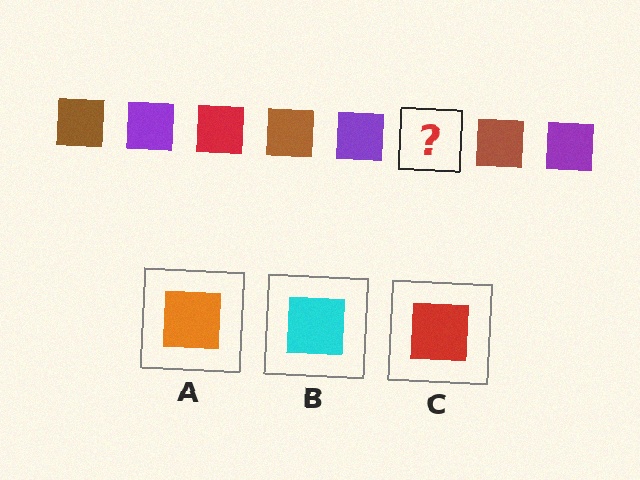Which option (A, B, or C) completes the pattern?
C.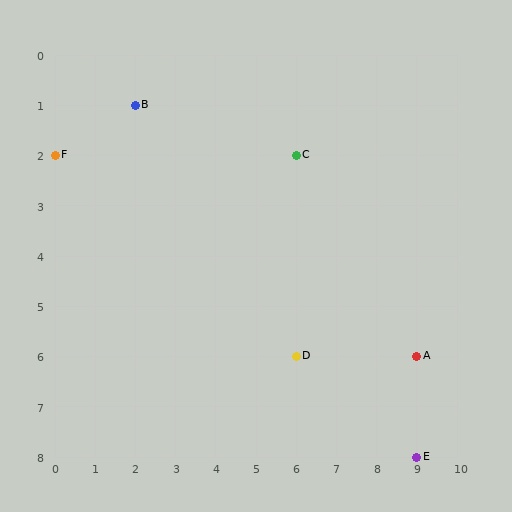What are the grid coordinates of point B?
Point B is at grid coordinates (2, 1).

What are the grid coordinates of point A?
Point A is at grid coordinates (9, 6).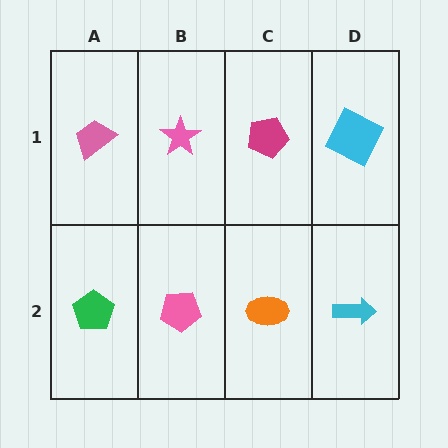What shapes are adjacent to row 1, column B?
A pink pentagon (row 2, column B), a pink trapezoid (row 1, column A), a magenta pentagon (row 1, column C).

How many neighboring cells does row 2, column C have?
3.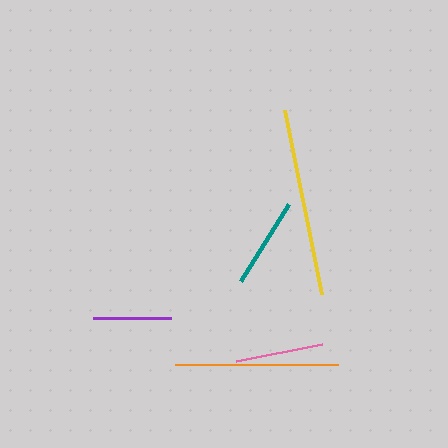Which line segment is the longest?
The yellow line is the longest at approximately 187 pixels.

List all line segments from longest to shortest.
From longest to shortest: yellow, orange, teal, pink, purple.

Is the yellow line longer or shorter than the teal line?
The yellow line is longer than the teal line.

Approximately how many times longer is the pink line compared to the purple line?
The pink line is approximately 1.1 times the length of the purple line.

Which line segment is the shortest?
The purple line is the shortest at approximately 78 pixels.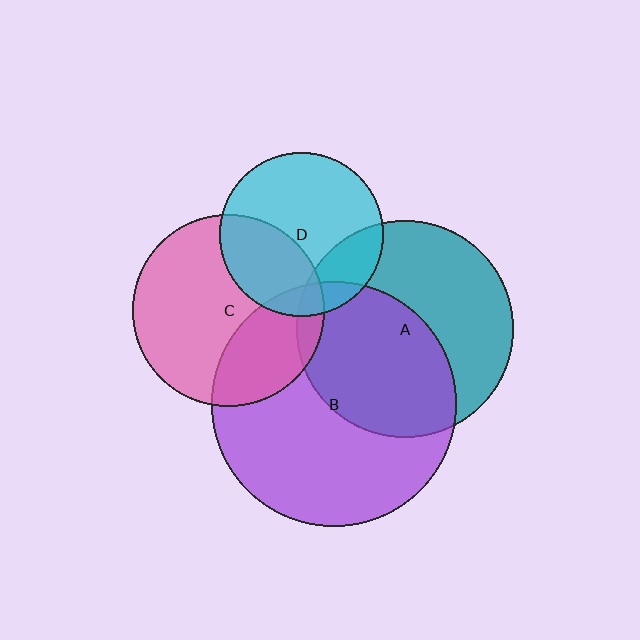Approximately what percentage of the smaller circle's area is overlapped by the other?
Approximately 30%.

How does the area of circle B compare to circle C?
Approximately 1.6 times.